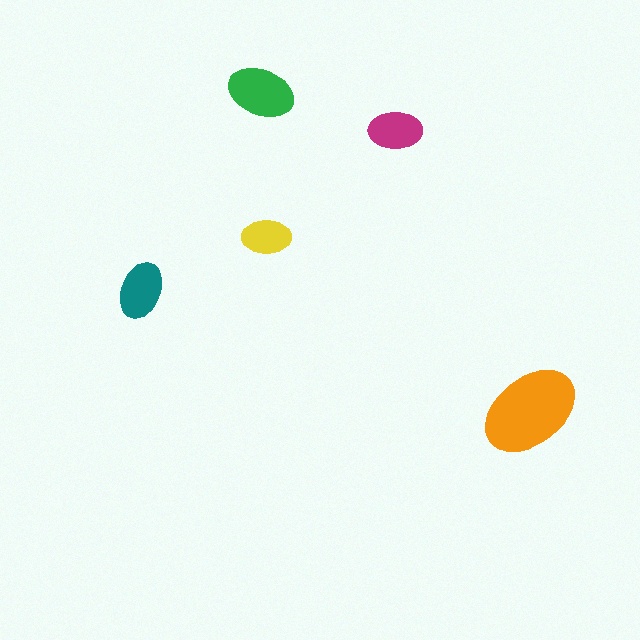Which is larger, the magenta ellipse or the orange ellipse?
The orange one.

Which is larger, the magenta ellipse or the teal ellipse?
The teal one.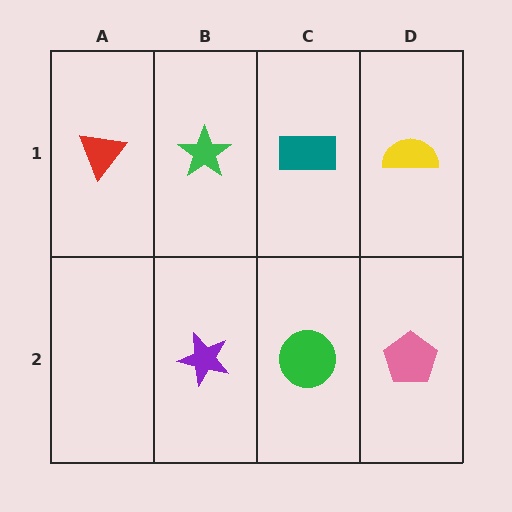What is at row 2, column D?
A pink pentagon.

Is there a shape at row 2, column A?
No, that cell is empty.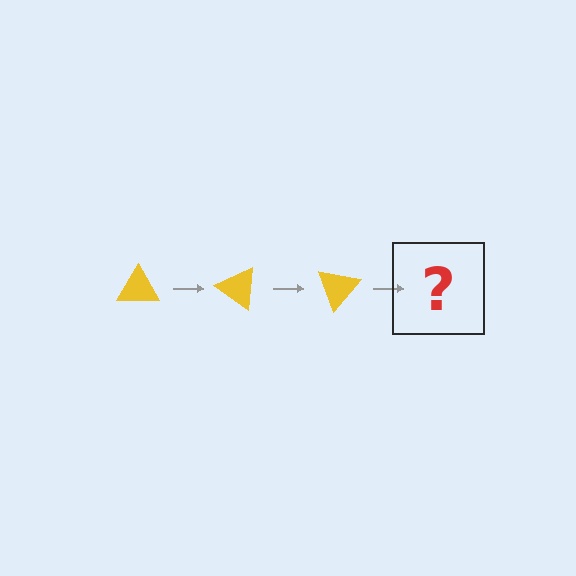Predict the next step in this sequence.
The next step is a yellow triangle rotated 105 degrees.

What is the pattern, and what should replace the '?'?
The pattern is that the triangle rotates 35 degrees each step. The '?' should be a yellow triangle rotated 105 degrees.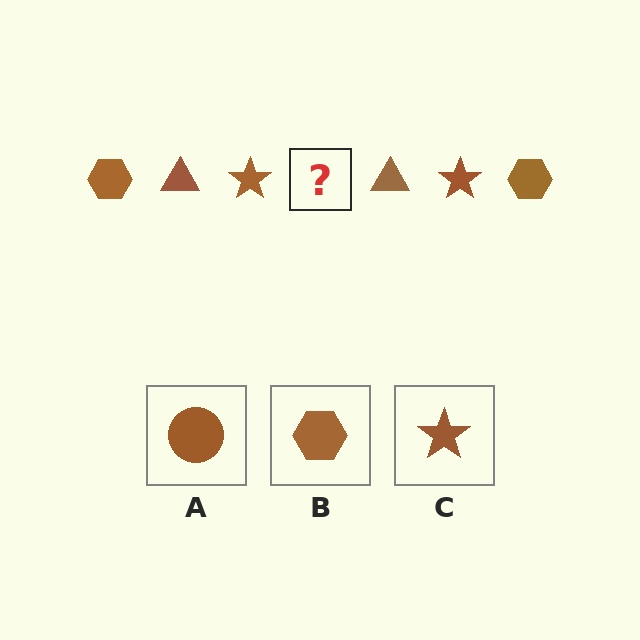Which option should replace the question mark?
Option B.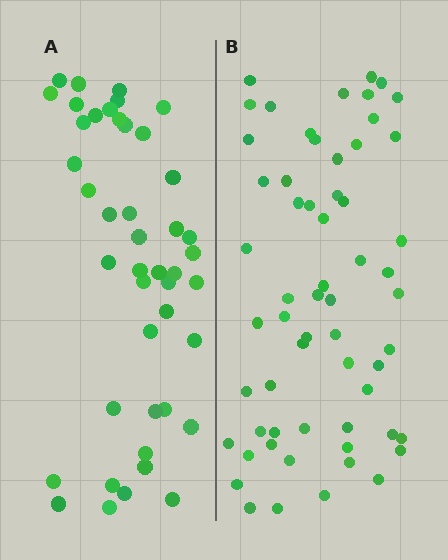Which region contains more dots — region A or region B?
Region B (the right region) has more dots.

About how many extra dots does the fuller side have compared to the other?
Region B has approximately 15 more dots than region A.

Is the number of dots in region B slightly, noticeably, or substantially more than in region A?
Region B has noticeably more, but not dramatically so. The ratio is roughly 1.4 to 1.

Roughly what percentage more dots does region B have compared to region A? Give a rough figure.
About 35% more.